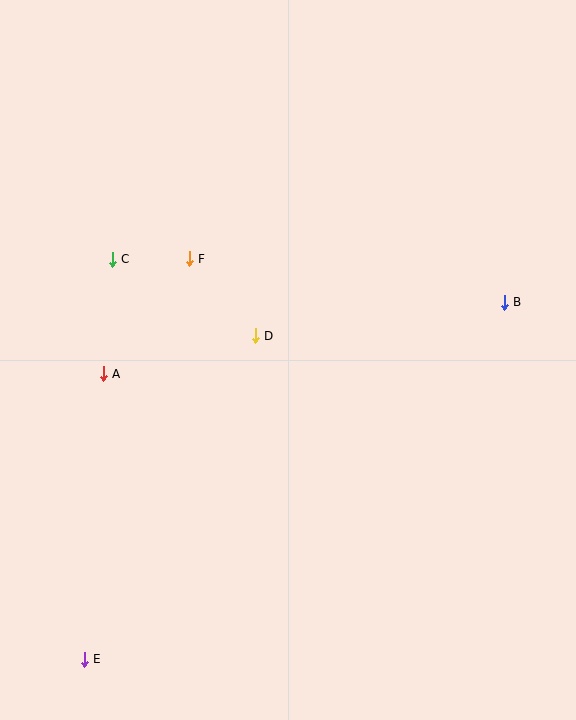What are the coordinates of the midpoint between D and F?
The midpoint between D and F is at (222, 297).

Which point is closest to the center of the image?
Point D at (255, 336) is closest to the center.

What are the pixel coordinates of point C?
Point C is at (112, 259).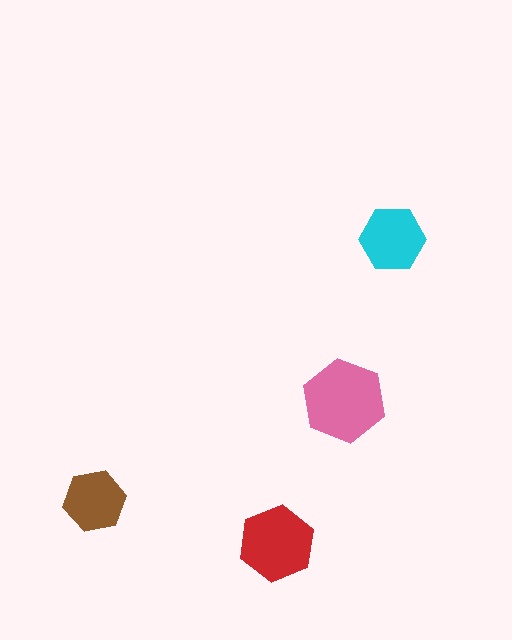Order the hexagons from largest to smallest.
the pink one, the red one, the cyan one, the brown one.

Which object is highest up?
The cyan hexagon is topmost.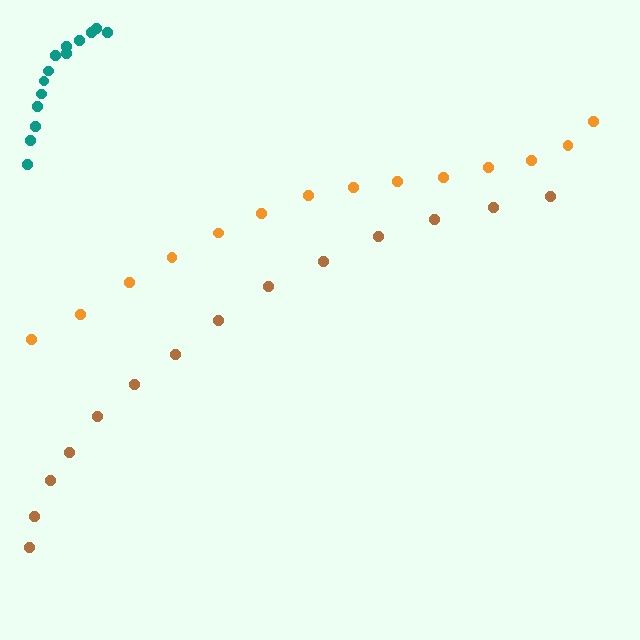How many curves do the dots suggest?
There are 3 distinct paths.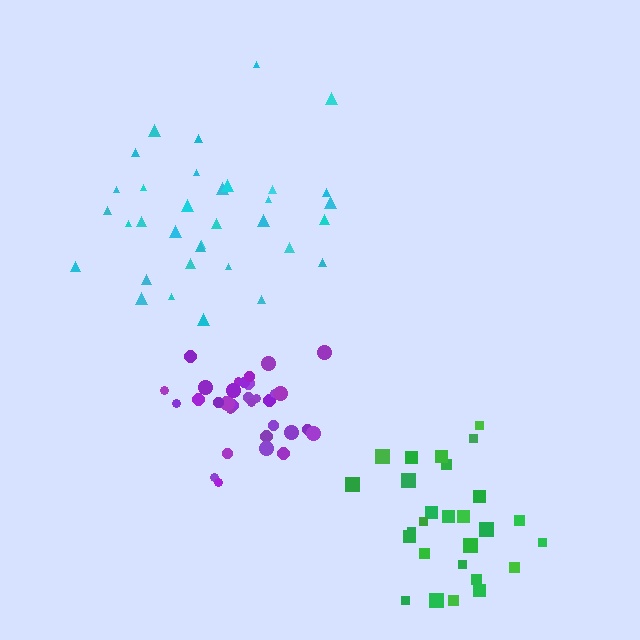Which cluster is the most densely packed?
Purple.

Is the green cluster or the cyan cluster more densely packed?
Green.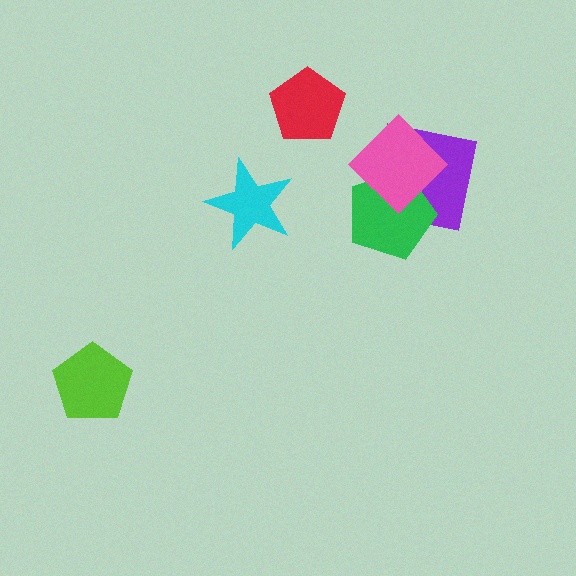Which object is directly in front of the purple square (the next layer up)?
The green pentagon is directly in front of the purple square.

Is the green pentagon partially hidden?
Yes, it is partially covered by another shape.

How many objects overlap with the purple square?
2 objects overlap with the purple square.